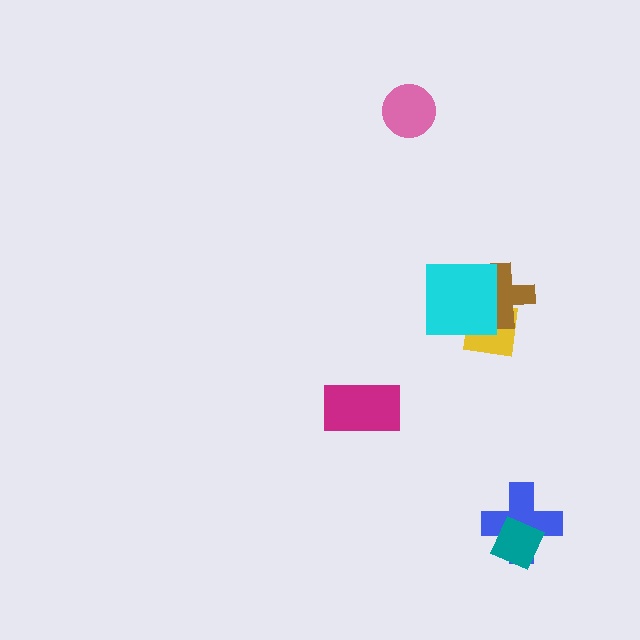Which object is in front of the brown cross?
The cyan square is in front of the brown cross.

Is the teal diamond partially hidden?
No, no other shape covers it.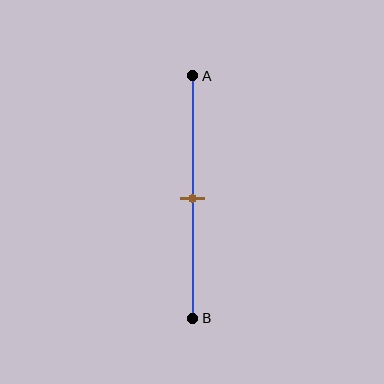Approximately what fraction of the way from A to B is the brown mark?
The brown mark is approximately 50% of the way from A to B.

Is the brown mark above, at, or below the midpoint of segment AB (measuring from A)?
The brown mark is approximately at the midpoint of segment AB.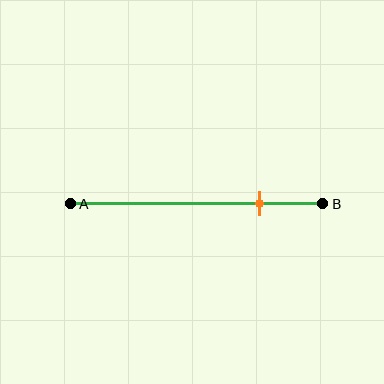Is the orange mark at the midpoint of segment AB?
No, the mark is at about 75% from A, not at the 50% midpoint.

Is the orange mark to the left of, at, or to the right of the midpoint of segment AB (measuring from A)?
The orange mark is to the right of the midpoint of segment AB.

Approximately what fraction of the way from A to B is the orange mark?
The orange mark is approximately 75% of the way from A to B.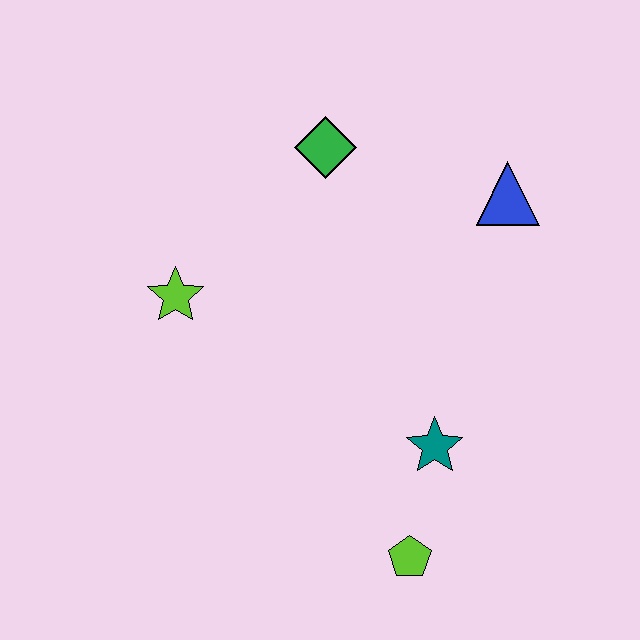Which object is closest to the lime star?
The green diamond is closest to the lime star.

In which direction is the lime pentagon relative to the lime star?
The lime pentagon is below the lime star.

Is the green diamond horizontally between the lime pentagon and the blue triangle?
No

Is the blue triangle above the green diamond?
No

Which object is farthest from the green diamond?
The lime pentagon is farthest from the green diamond.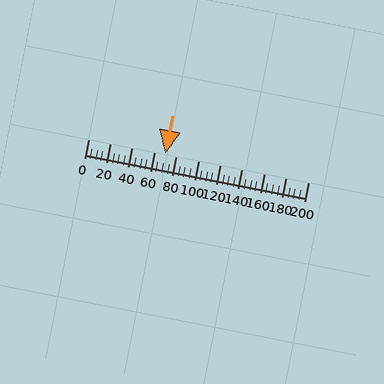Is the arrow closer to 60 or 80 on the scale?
The arrow is closer to 80.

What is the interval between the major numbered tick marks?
The major tick marks are spaced 20 units apart.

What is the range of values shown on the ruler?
The ruler shows values from 0 to 200.